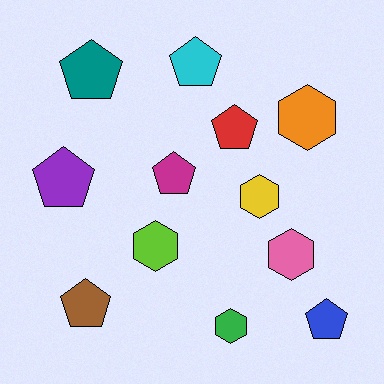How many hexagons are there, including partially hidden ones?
There are 5 hexagons.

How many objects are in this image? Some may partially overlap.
There are 12 objects.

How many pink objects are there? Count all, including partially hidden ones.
There is 1 pink object.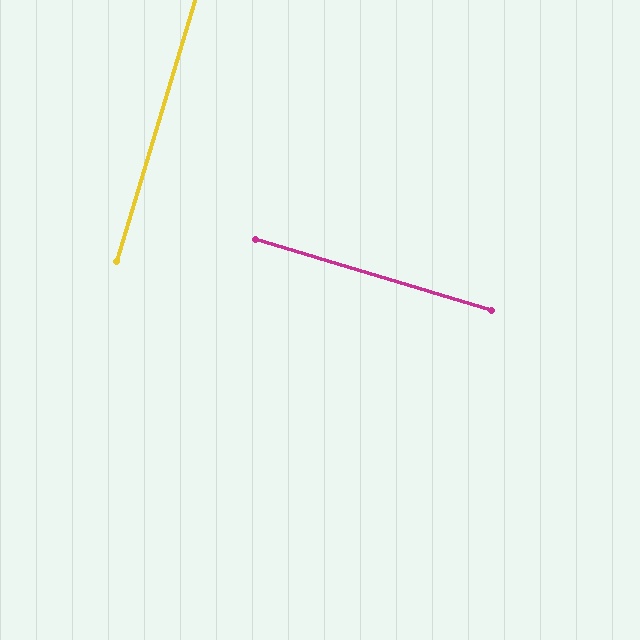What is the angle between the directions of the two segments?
Approximately 90 degrees.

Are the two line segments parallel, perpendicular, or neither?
Perpendicular — they meet at approximately 90°.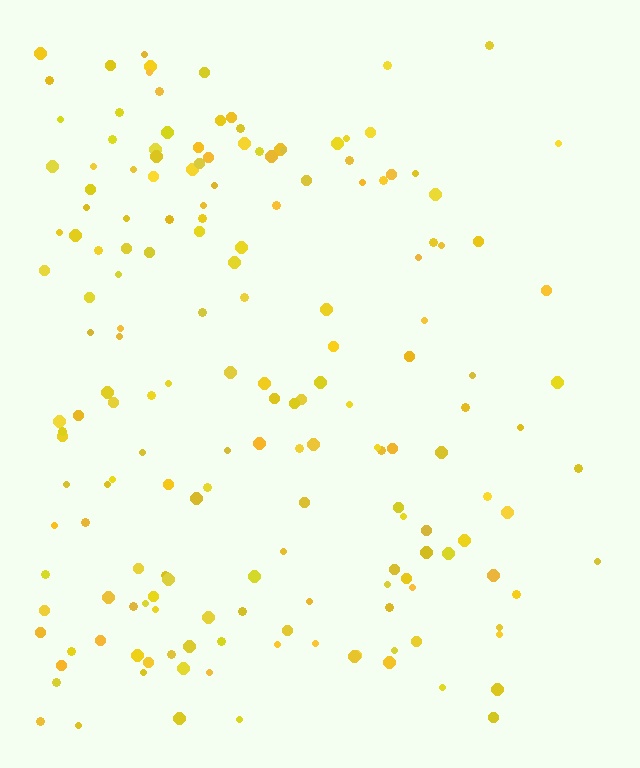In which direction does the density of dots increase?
From right to left, with the left side densest.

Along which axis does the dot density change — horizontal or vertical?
Horizontal.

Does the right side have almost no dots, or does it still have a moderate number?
Still a moderate number, just noticeably fewer than the left.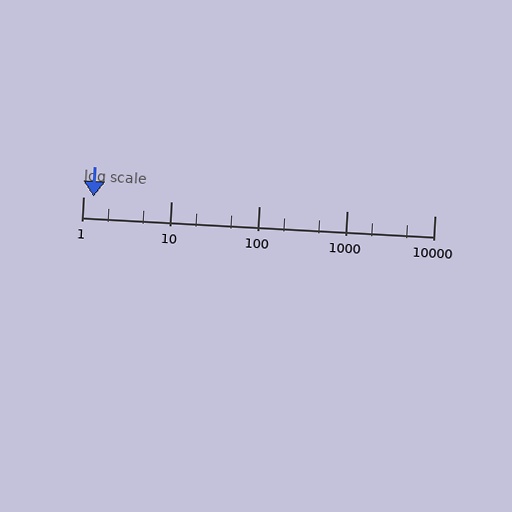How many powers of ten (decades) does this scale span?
The scale spans 4 decades, from 1 to 10000.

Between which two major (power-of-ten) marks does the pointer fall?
The pointer is between 1 and 10.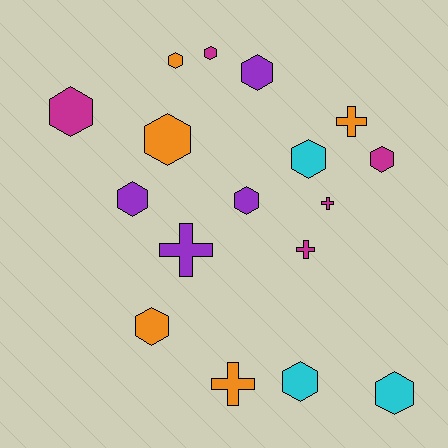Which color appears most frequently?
Orange, with 5 objects.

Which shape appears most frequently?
Hexagon, with 12 objects.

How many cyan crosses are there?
There are no cyan crosses.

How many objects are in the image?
There are 17 objects.